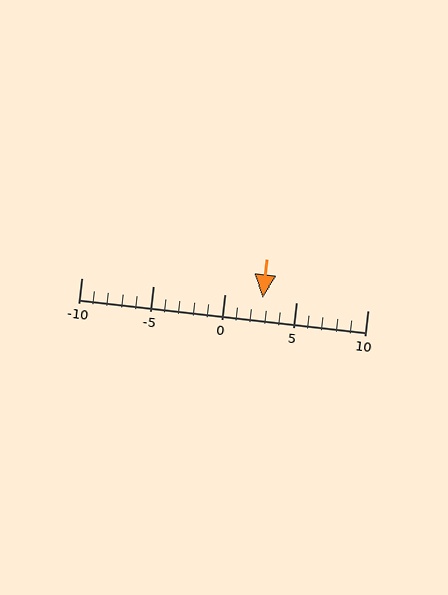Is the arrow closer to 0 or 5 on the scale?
The arrow is closer to 5.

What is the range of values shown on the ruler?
The ruler shows values from -10 to 10.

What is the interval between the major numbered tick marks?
The major tick marks are spaced 5 units apart.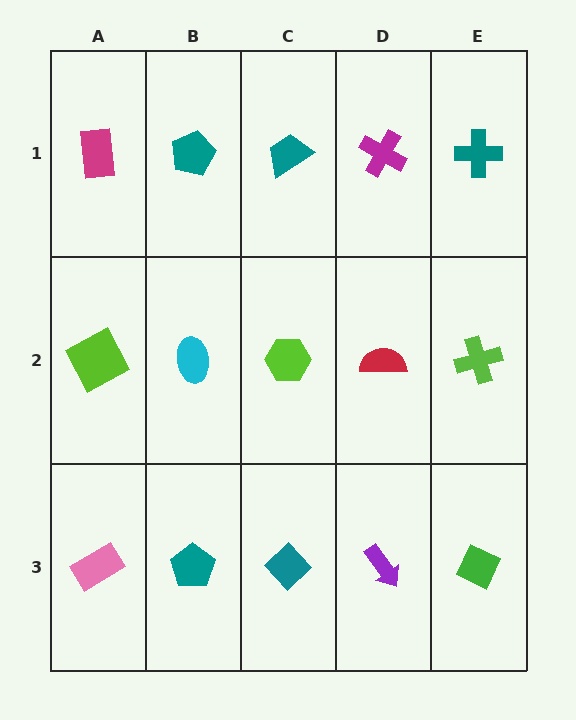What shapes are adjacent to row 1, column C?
A lime hexagon (row 2, column C), a teal pentagon (row 1, column B), a magenta cross (row 1, column D).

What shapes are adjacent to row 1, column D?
A red semicircle (row 2, column D), a teal trapezoid (row 1, column C), a teal cross (row 1, column E).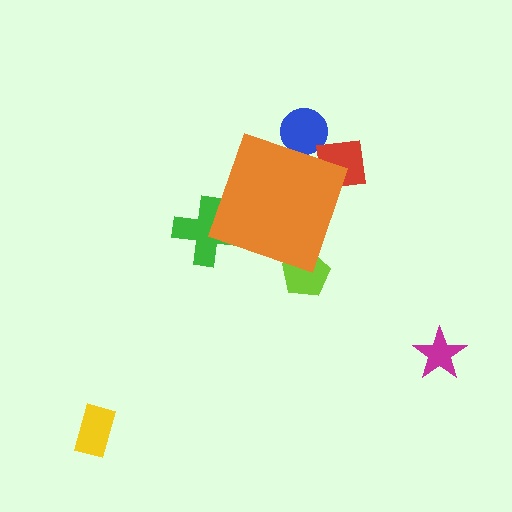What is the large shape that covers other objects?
An orange diamond.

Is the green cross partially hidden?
Yes, the green cross is partially hidden behind the orange diamond.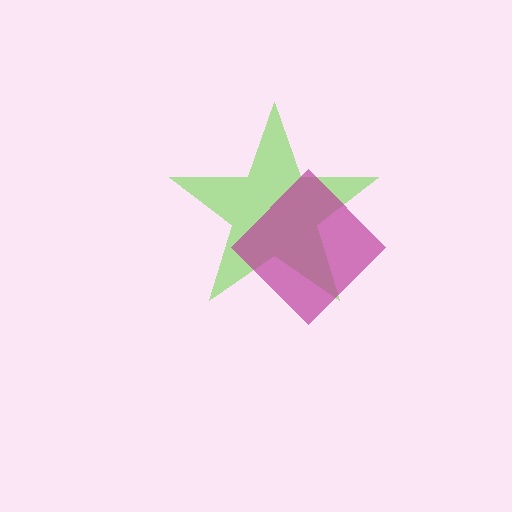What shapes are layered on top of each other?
The layered shapes are: a lime star, a magenta diamond.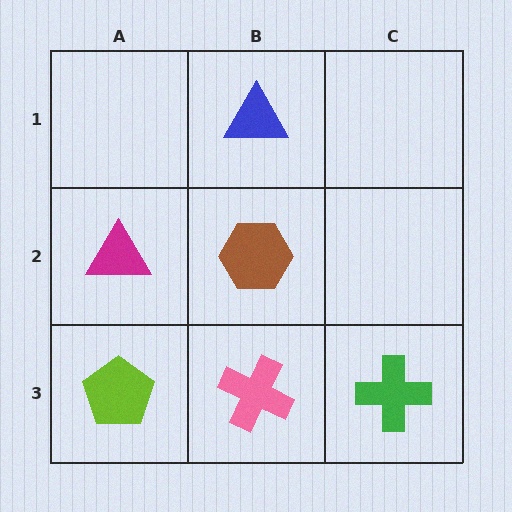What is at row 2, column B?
A brown hexagon.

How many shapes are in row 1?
1 shape.